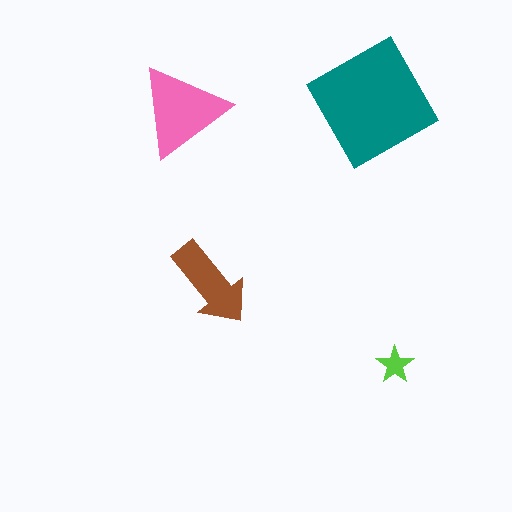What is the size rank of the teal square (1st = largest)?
1st.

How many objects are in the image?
There are 4 objects in the image.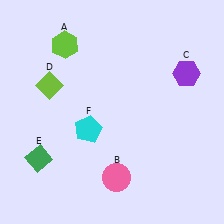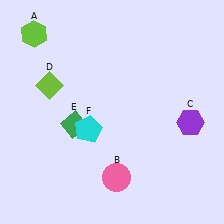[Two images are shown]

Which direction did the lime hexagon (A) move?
The lime hexagon (A) moved left.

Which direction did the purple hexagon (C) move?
The purple hexagon (C) moved down.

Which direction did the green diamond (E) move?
The green diamond (E) moved right.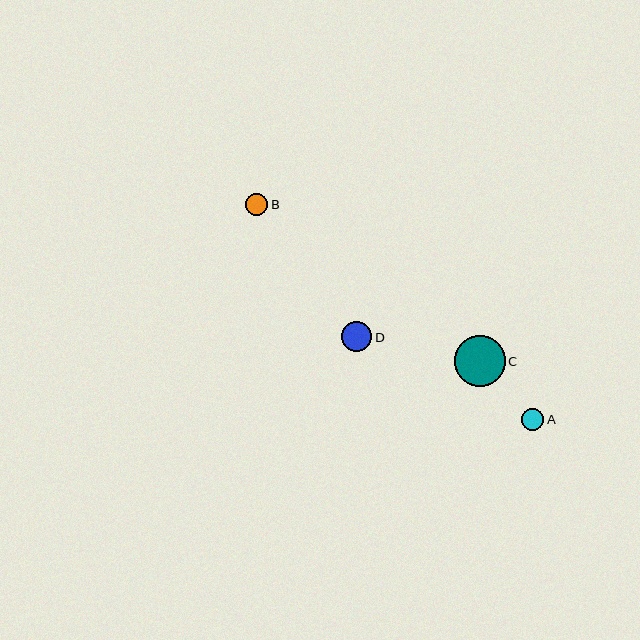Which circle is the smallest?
Circle B is the smallest with a size of approximately 22 pixels.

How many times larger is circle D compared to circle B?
Circle D is approximately 1.4 times the size of circle B.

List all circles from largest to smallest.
From largest to smallest: C, D, A, B.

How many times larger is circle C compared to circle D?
Circle C is approximately 1.7 times the size of circle D.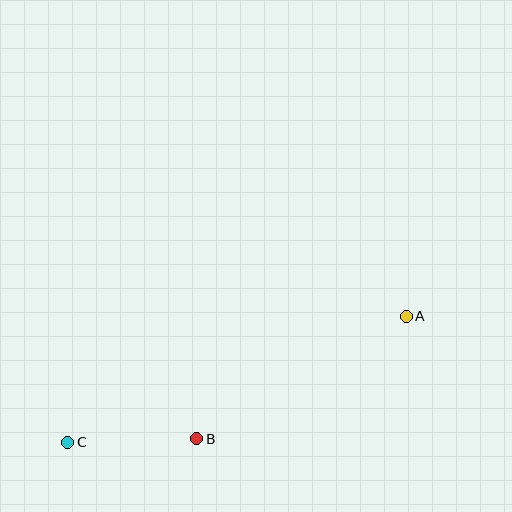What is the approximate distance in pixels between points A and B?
The distance between A and B is approximately 243 pixels.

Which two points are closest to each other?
Points B and C are closest to each other.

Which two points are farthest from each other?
Points A and C are farthest from each other.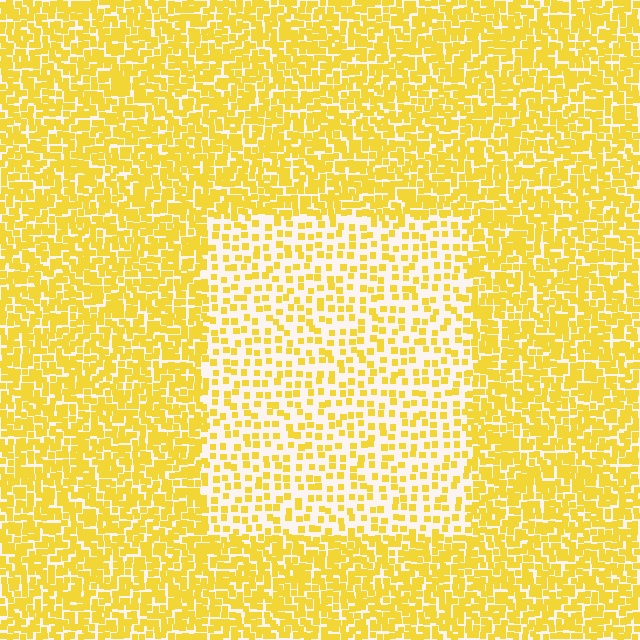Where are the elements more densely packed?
The elements are more densely packed outside the rectangle boundary.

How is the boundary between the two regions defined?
The boundary is defined by a change in element density (approximately 2.3x ratio). All elements are the same color, size, and shape.